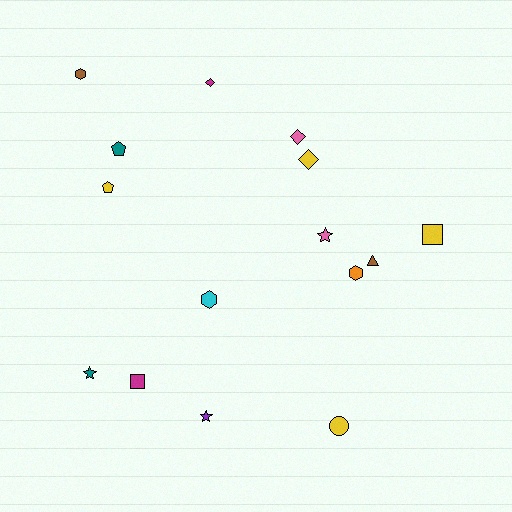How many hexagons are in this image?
There are 3 hexagons.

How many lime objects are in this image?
There are no lime objects.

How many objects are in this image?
There are 15 objects.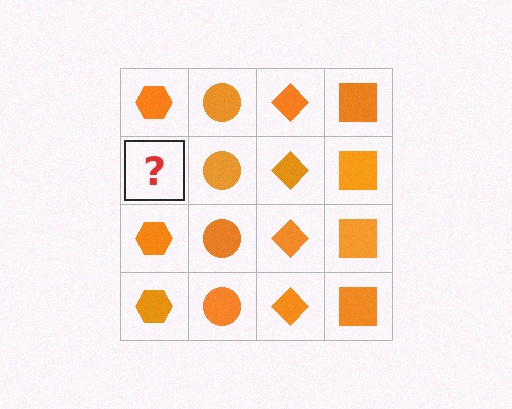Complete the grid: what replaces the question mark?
The question mark should be replaced with an orange hexagon.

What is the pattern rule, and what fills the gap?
The rule is that each column has a consistent shape. The gap should be filled with an orange hexagon.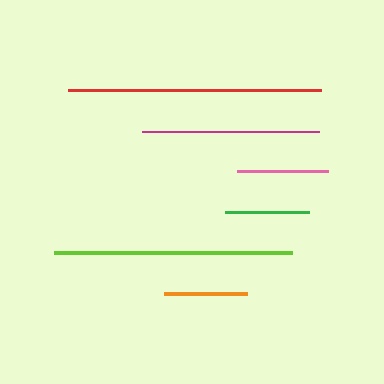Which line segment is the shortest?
The orange line is the shortest at approximately 83 pixels.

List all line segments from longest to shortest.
From longest to shortest: red, lime, magenta, pink, green, orange.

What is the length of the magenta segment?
The magenta segment is approximately 176 pixels long.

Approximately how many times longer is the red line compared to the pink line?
The red line is approximately 2.8 times the length of the pink line.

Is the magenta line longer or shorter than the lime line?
The lime line is longer than the magenta line.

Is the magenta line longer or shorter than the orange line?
The magenta line is longer than the orange line.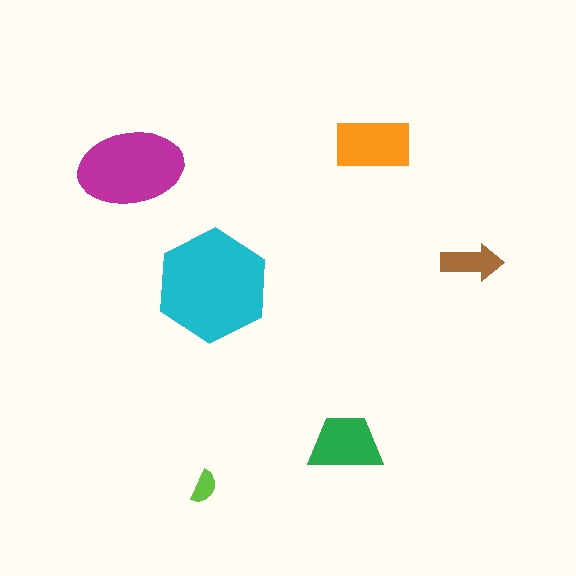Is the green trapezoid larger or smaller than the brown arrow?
Larger.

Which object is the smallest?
The lime semicircle.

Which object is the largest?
The cyan hexagon.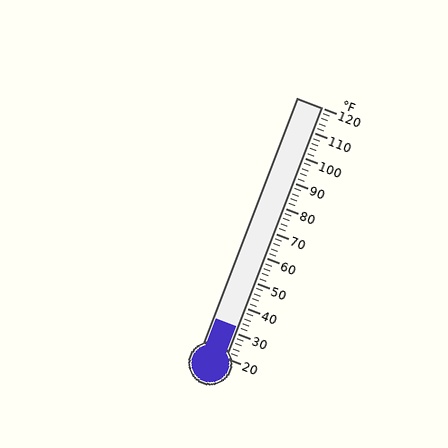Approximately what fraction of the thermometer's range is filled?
The thermometer is filled to approximately 10% of its range.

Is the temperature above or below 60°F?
The temperature is below 60°F.